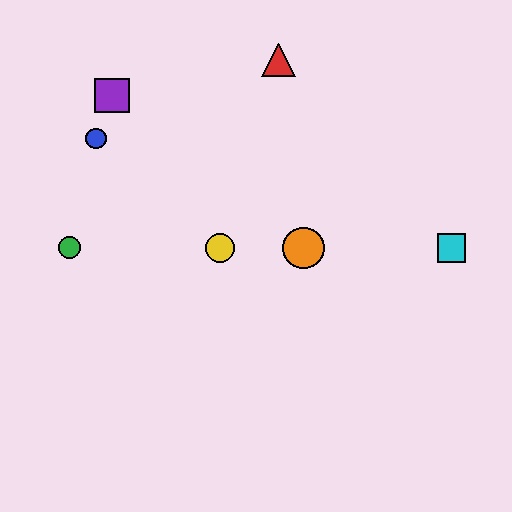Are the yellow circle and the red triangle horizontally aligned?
No, the yellow circle is at y≈248 and the red triangle is at y≈60.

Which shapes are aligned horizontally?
The green circle, the yellow circle, the orange circle, the cyan square are aligned horizontally.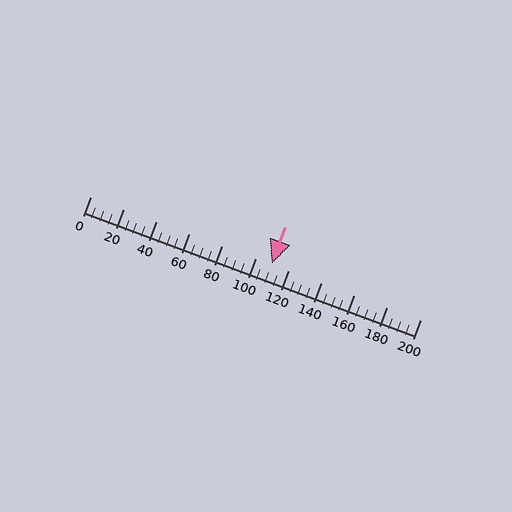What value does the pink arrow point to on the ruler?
The pink arrow points to approximately 110.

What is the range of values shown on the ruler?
The ruler shows values from 0 to 200.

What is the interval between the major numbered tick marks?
The major tick marks are spaced 20 units apart.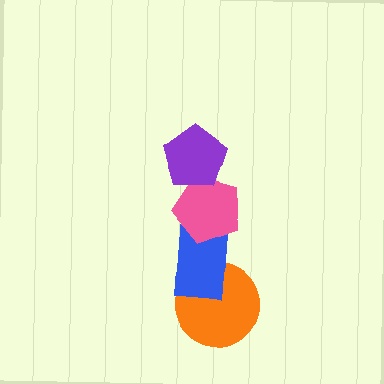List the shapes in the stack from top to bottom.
From top to bottom: the purple pentagon, the pink pentagon, the blue rectangle, the orange circle.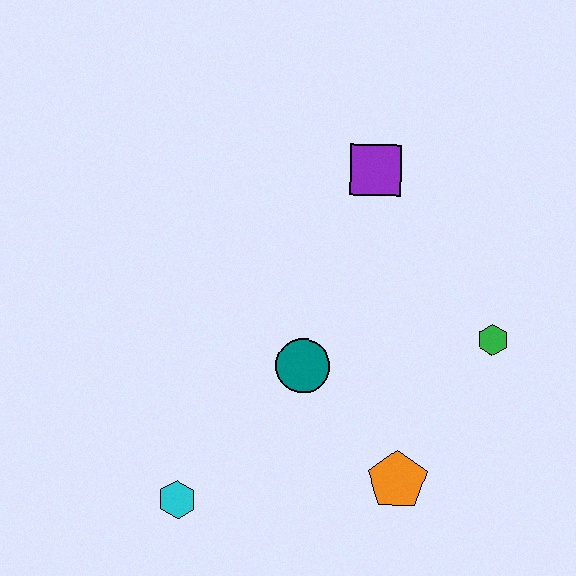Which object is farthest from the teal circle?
The purple square is farthest from the teal circle.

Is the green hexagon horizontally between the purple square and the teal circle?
No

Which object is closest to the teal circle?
The orange pentagon is closest to the teal circle.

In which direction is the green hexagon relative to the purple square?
The green hexagon is below the purple square.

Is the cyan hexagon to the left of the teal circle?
Yes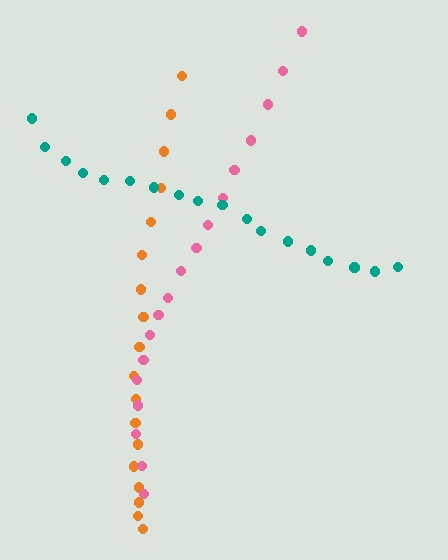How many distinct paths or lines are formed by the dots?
There are 3 distinct paths.